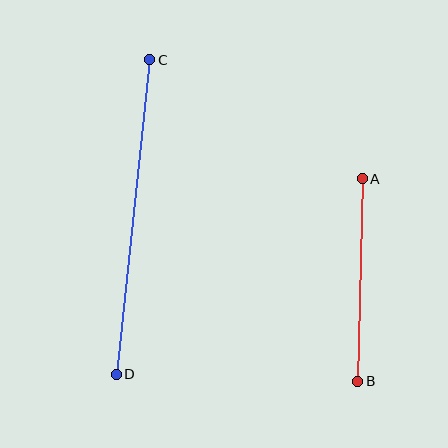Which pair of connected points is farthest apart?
Points C and D are farthest apart.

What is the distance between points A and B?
The distance is approximately 203 pixels.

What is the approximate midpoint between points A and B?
The midpoint is at approximately (360, 280) pixels.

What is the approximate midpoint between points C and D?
The midpoint is at approximately (133, 217) pixels.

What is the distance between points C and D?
The distance is approximately 316 pixels.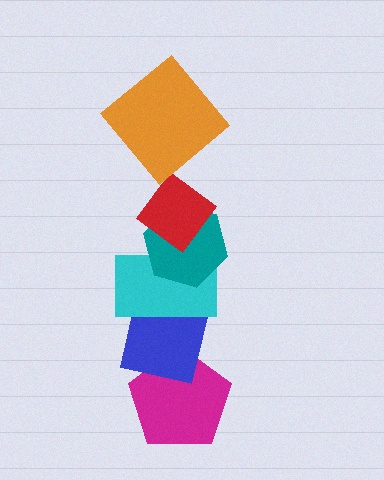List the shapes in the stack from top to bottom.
From top to bottom: the orange diamond, the red diamond, the teal hexagon, the cyan rectangle, the blue square, the magenta pentagon.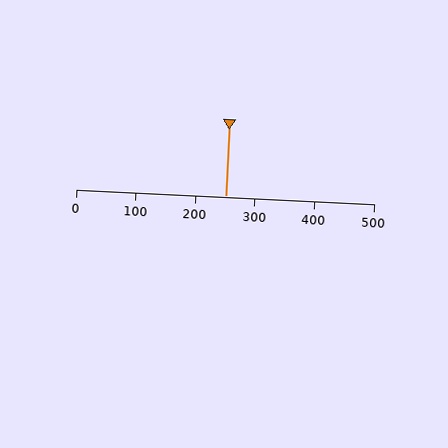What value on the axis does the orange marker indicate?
The marker indicates approximately 250.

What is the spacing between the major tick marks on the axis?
The major ticks are spaced 100 apart.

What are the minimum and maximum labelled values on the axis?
The axis runs from 0 to 500.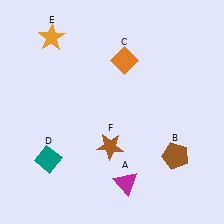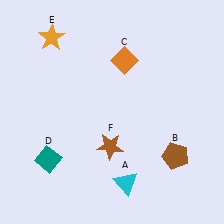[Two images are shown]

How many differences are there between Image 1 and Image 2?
There is 1 difference between the two images.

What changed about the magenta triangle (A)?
In Image 1, A is magenta. In Image 2, it changed to cyan.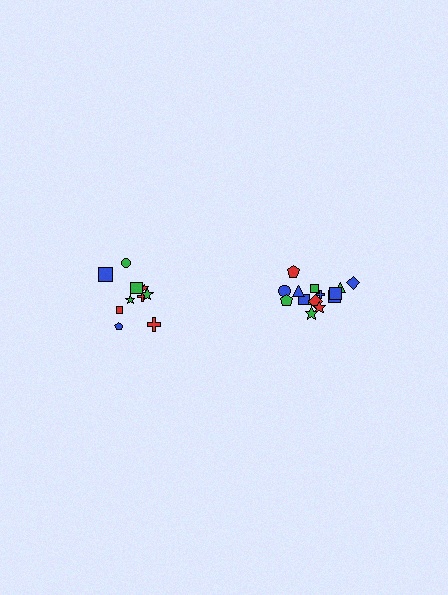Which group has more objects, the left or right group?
The right group.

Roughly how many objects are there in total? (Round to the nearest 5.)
Roughly 25 objects in total.